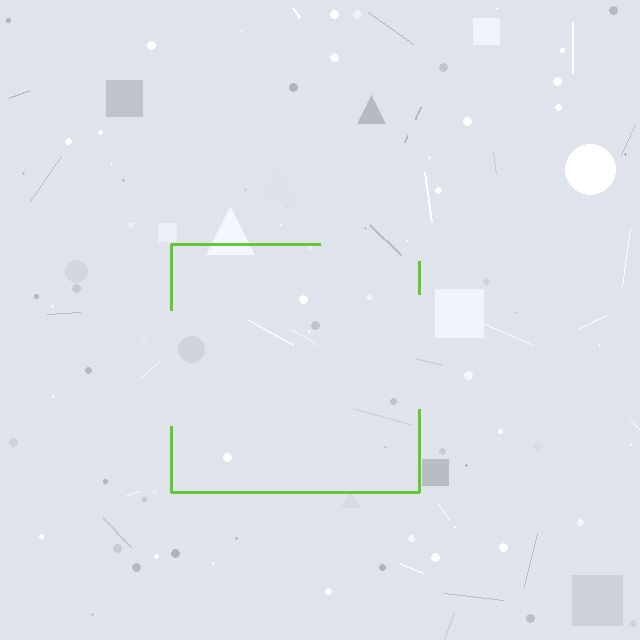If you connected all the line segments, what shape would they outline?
They would outline a square.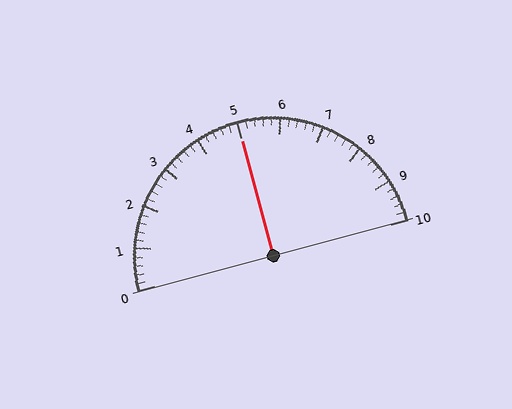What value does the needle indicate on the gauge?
The needle indicates approximately 5.0.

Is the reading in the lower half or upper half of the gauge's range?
The reading is in the upper half of the range (0 to 10).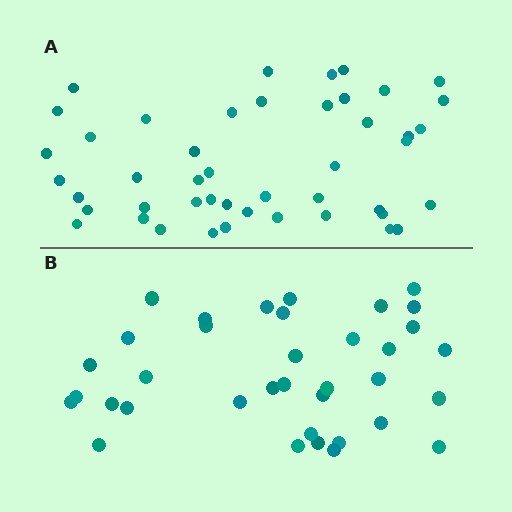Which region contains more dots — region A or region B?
Region A (the top region) has more dots.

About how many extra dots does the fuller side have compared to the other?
Region A has roughly 10 or so more dots than region B.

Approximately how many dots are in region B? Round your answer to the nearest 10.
About 40 dots. (The exact count is 36, which rounds to 40.)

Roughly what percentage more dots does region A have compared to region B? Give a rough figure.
About 30% more.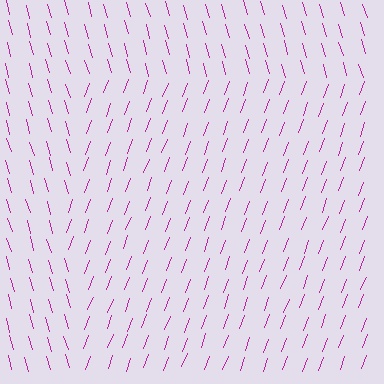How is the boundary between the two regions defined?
The boundary is defined purely by a change in line orientation (approximately 37 degrees difference). All lines are the same color and thickness.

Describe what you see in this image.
The image is filled with small magenta line segments. A rectangle region in the image has lines oriented differently from the surrounding lines, creating a visible texture boundary.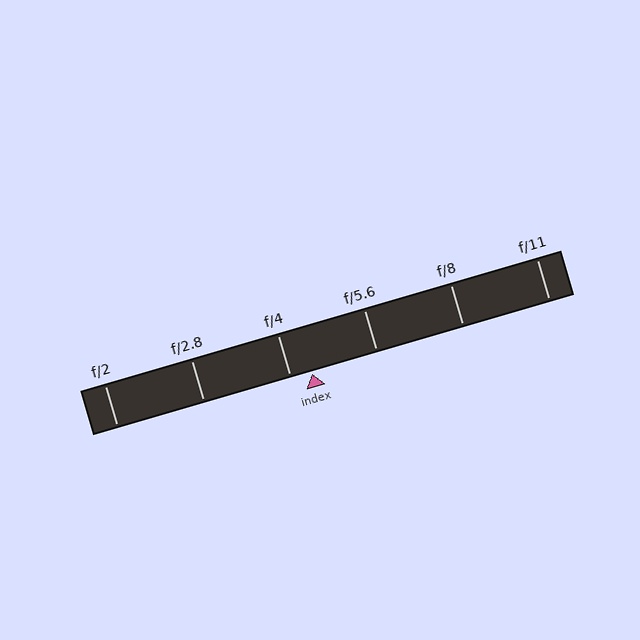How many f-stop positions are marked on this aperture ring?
There are 6 f-stop positions marked.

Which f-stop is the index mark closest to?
The index mark is closest to f/4.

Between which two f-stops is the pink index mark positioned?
The index mark is between f/4 and f/5.6.